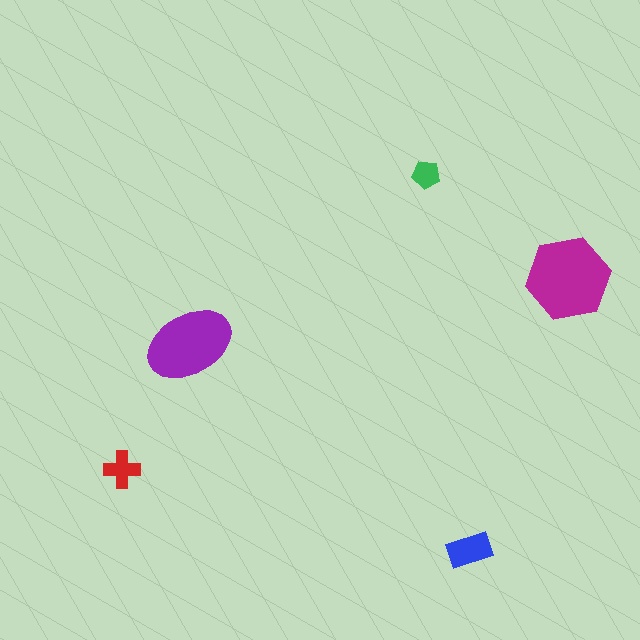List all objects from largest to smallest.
The magenta hexagon, the purple ellipse, the blue rectangle, the red cross, the green pentagon.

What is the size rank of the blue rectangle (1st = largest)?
3rd.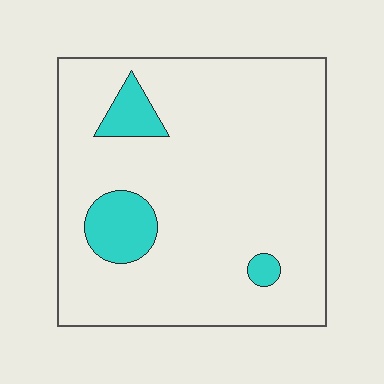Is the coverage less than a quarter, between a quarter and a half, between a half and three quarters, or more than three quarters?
Less than a quarter.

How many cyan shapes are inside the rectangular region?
3.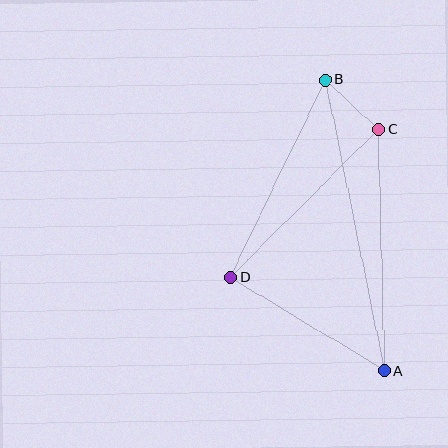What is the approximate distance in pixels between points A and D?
The distance between A and D is approximately 180 pixels.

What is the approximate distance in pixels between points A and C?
The distance between A and C is approximately 242 pixels.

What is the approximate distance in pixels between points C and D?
The distance between C and D is approximately 209 pixels.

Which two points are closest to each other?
Points B and C are closest to each other.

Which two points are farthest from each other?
Points A and B are farthest from each other.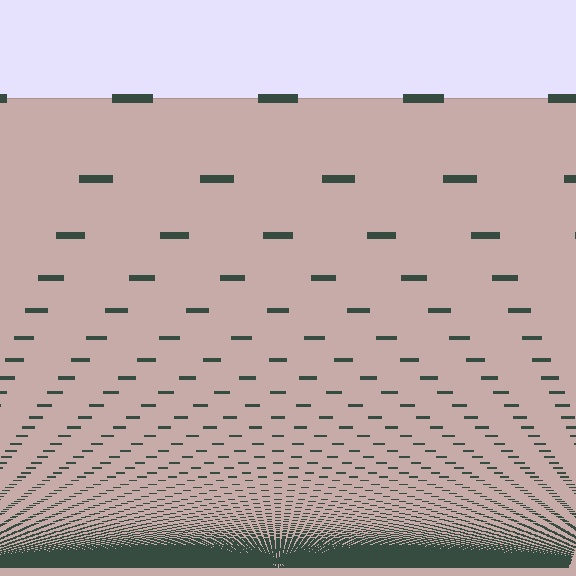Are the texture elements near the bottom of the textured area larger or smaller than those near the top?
Smaller. The gradient is inverted — elements near the bottom are smaller and denser.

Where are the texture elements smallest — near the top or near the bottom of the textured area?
Near the bottom.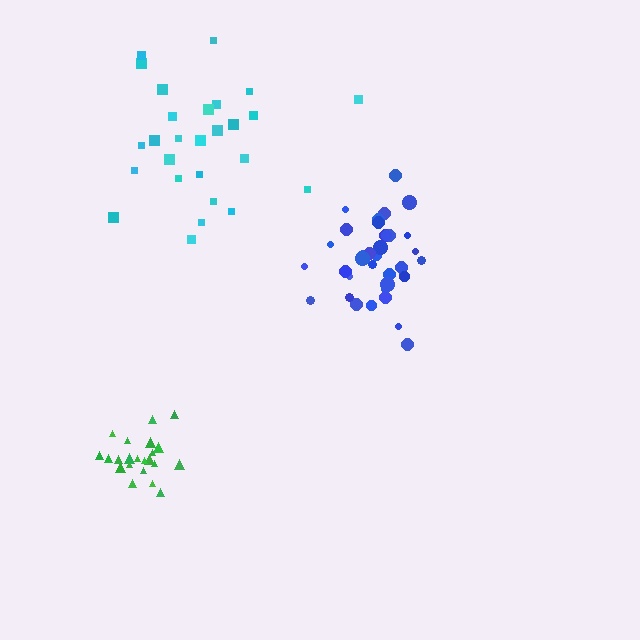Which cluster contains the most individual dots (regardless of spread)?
Blue (35).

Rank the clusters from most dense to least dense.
green, blue, cyan.